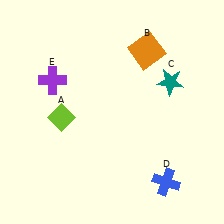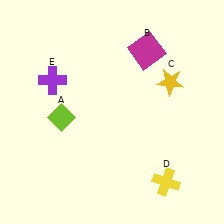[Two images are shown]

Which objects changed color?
B changed from orange to magenta. C changed from teal to yellow. D changed from blue to yellow.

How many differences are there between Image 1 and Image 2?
There are 3 differences between the two images.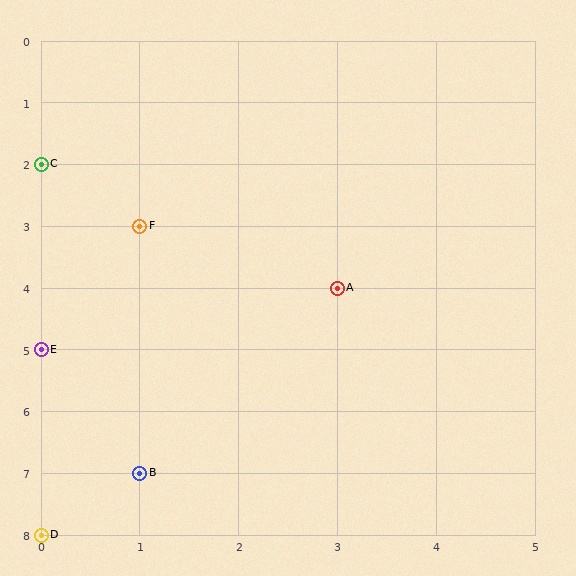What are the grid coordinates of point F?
Point F is at grid coordinates (1, 3).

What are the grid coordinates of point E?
Point E is at grid coordinates (0, 5).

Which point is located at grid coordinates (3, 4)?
Point A is at (3, 4).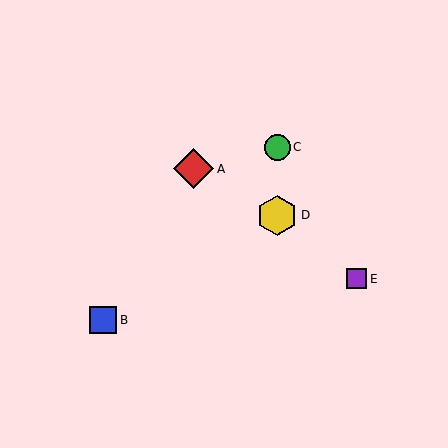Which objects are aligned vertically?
Objects C, D are aligned vertically.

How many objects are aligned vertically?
2 objects (C, D) are aligned vertically.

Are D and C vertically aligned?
Yes, both are at x≈277.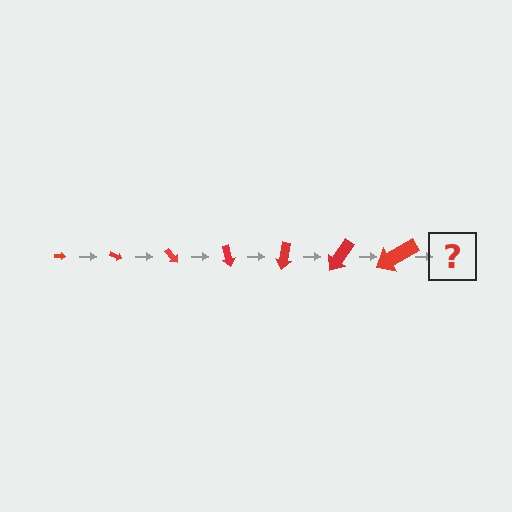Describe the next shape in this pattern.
It should be an arrow, larger than the previous one and rotated 175 degrees from the start.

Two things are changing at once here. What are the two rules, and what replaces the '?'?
The two rules are that the arrow grows larger each step and it rotates 25 degrees each step. The '?' should be an arrow, larger than the previous one and rotated 175 degrees from the start.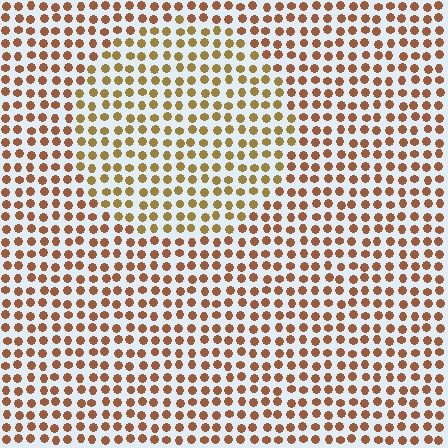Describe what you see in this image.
The image is filled with small brown elements in a uniform arrangement. A circle-shaped region is visible where the elements are tinted to a slightly different hue, forming a subtle color boundary.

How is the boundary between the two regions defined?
The boundary is defined purely by a slight shift in hue (about 26 degrees). Spacing, size, and orientation are identical on both sides.